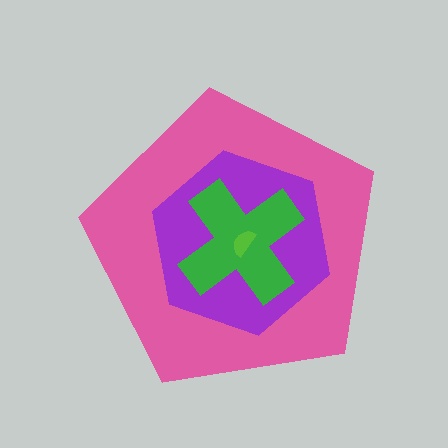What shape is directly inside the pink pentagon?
The purple hexagon.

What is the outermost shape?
The pink pentagon.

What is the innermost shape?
The lime semicircle.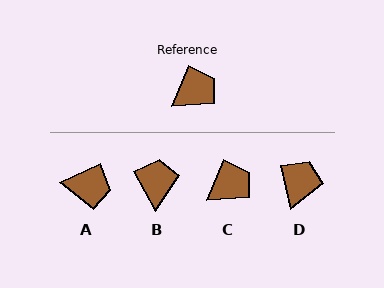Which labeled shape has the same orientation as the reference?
C.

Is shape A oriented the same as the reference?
No, it is off by about 43 degrees.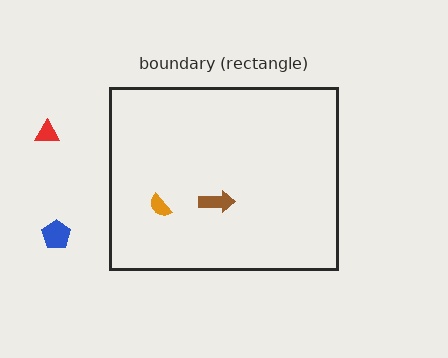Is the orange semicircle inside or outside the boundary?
Inside.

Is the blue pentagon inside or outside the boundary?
Outside.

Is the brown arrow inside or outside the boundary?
Inside.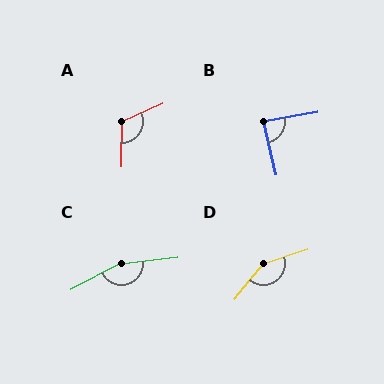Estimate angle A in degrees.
Approximately 115 degrees.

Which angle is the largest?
C, at approximately 159 degrees.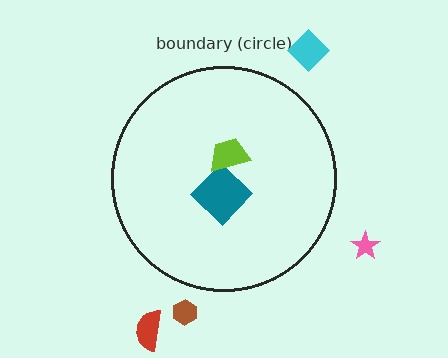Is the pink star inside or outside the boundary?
Outside.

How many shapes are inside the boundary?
2 inside, 4 outside.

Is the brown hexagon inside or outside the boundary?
Outside.